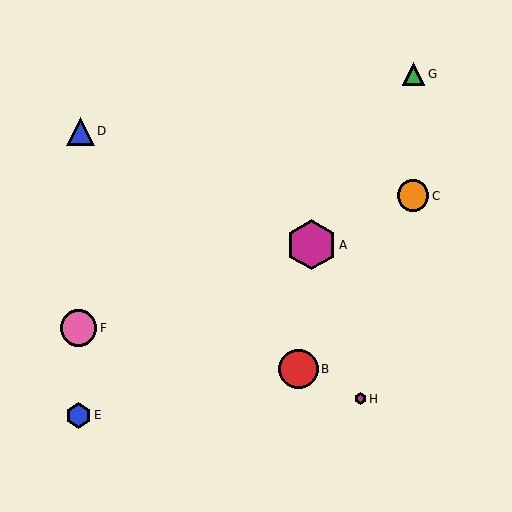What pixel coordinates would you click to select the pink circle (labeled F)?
Click at (78, 328) to select the pink circle F.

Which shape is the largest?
The magenta hexagon (labeled A) is the largest.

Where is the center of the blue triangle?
The center of the blue triangle is at (80, 131).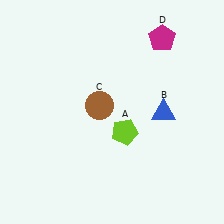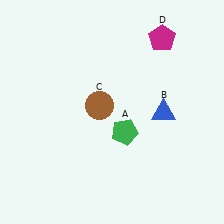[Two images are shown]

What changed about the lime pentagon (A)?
In Image 1, A is lime. In Image 2, it changed to green.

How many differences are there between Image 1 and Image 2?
There is 1 difference between the two images.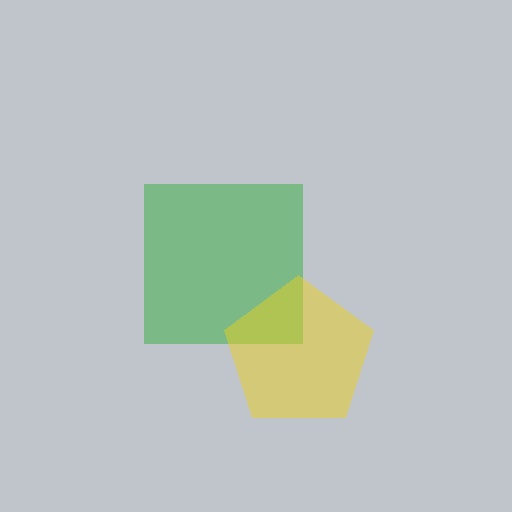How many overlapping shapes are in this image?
There are 2 overlapping shapes in the image.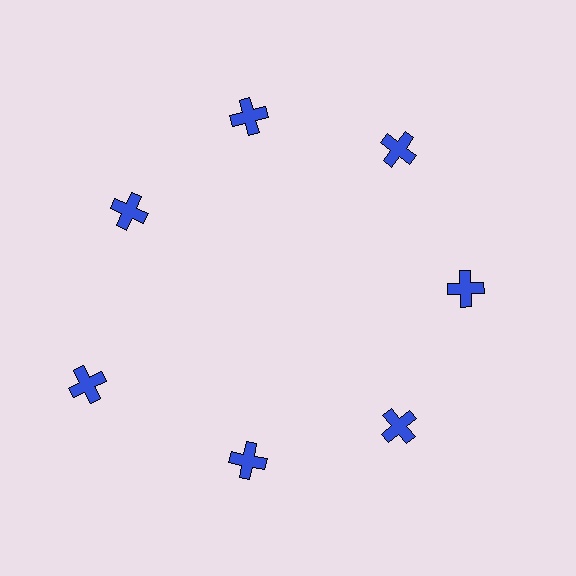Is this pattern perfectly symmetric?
No. The 7 blue crosses are arranged in a ring, but one element near the 8 o'clock position is pushed outward from the center, breaking the 7-fold rotational symmetry.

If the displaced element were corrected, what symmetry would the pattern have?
It would have 7-fold rotational symmetry — the pattern would map onto itself every 51 degrees.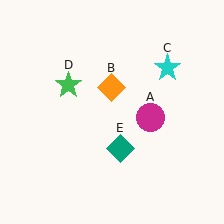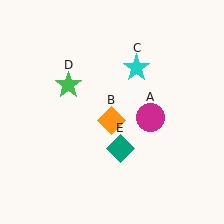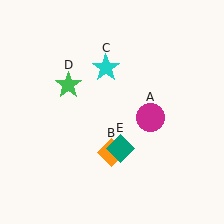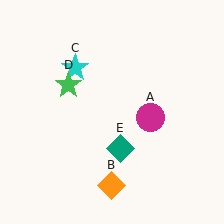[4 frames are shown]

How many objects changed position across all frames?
2 objects changed position: orange diamond (object B), cyan star (object C).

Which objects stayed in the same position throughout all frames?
Magenta circle (object A) and green star (object D) and teal diamond (object E) remained stationary.